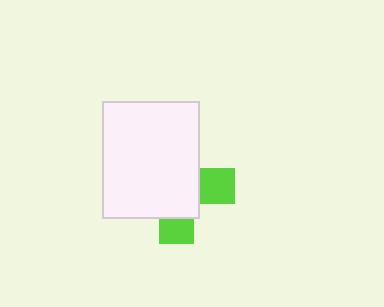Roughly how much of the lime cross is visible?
A small part of it is visible (roughly 30%).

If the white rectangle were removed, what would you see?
You would see the complete lime cross.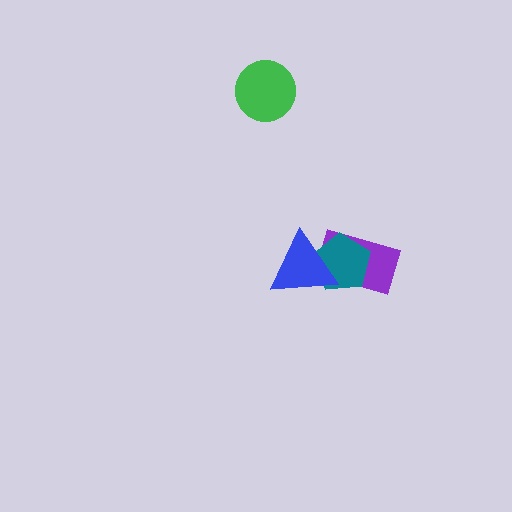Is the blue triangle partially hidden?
No, no other shape covers it.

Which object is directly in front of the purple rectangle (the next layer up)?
The teal pentagon is directly in front of the purple rectangle.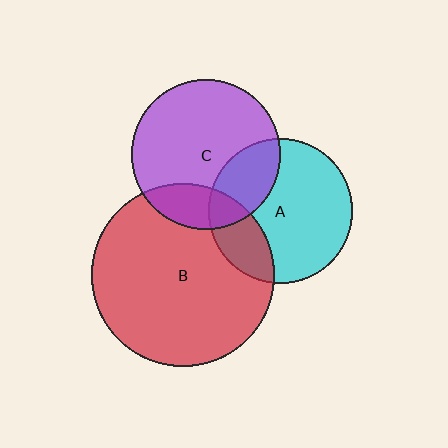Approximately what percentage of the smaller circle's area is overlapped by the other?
Approximately 25%.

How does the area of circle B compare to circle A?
Approximately 1.6 times.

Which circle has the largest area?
Circle B (red).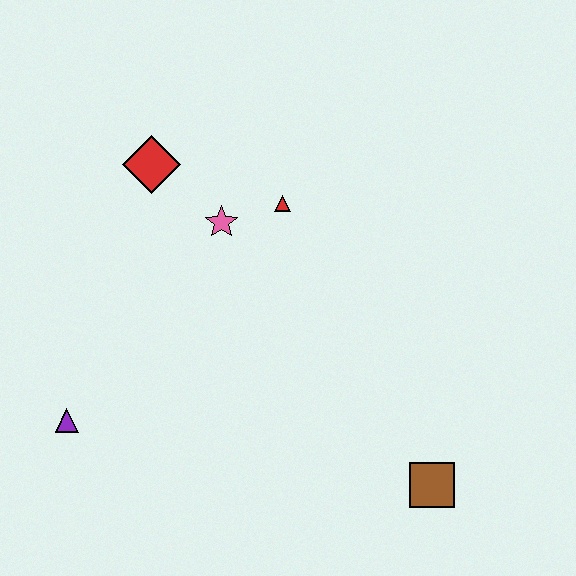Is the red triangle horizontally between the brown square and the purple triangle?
Yes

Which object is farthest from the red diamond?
The brown square is farthest from the red diamond.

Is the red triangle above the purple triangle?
Yes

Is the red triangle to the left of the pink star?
No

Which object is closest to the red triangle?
The pink star is closest to the red triangle.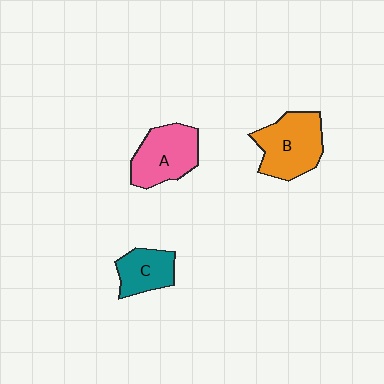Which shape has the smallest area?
Shape C (teal).